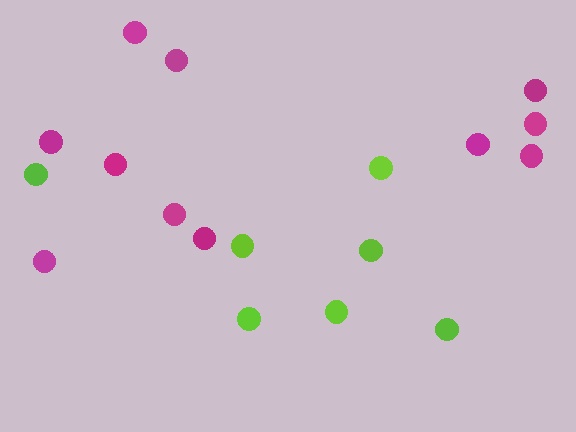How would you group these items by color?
There are 2 groups: one group of magenta circles (11) and one group of lime circles (7).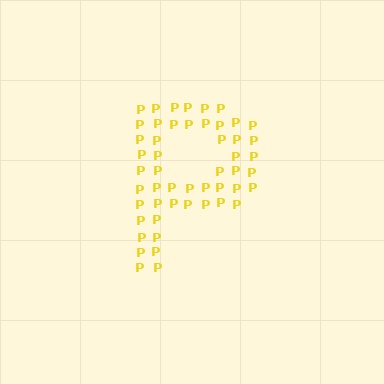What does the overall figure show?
The overall figure shows the letter P.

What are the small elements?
The small elements are letter P's.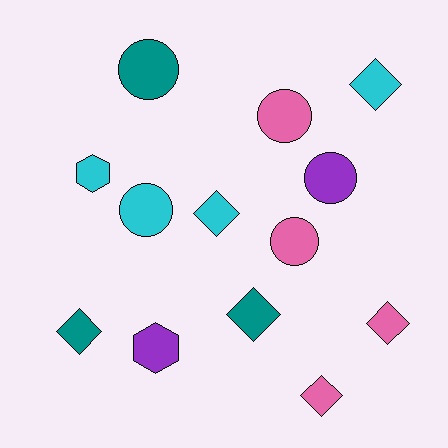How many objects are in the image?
There are 13 objects.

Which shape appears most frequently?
Diamond, with 6 objects.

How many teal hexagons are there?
There are no teal hexagons.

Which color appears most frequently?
Pink, with 4 objects.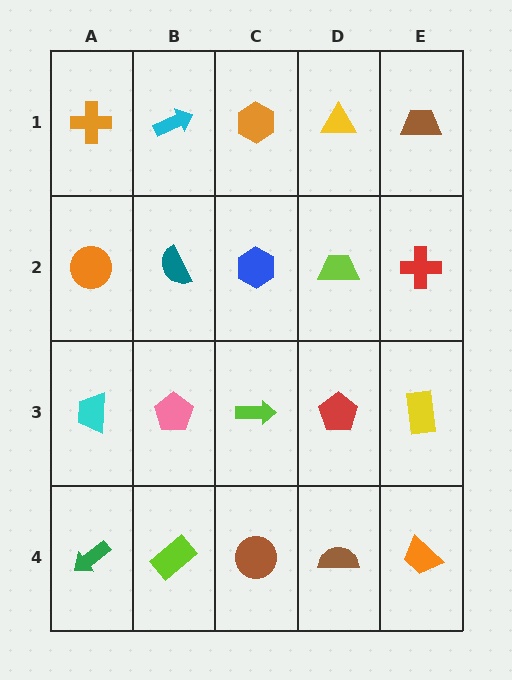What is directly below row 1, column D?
A lime trapezoid.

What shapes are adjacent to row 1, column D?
A lime trapezoid (row 2, column D), an orange hexagon (row 1, column C), a brown trapezoid (row 1, column E).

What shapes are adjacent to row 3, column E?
A red cross (row 2, column E), an orange trapezoid (row 4, column E), a red pentagon (row 3, column D).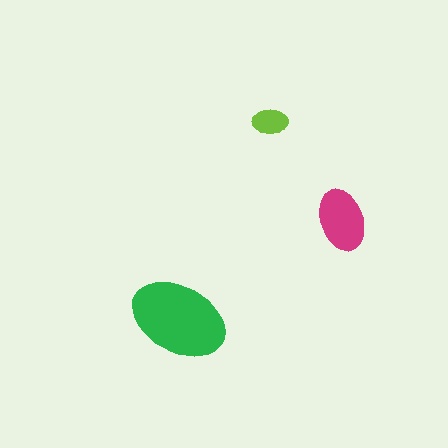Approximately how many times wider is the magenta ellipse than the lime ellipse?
About 2 times wider.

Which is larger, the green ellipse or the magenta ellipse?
The green one.